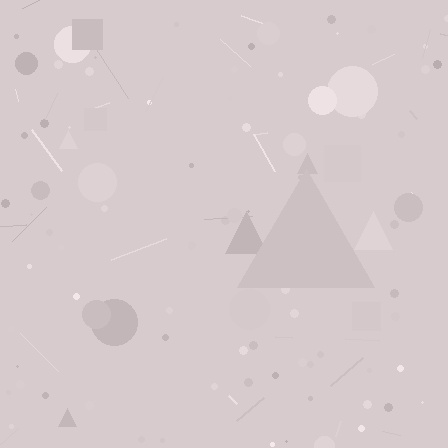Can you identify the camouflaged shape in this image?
The camouflaged shape is a triangle.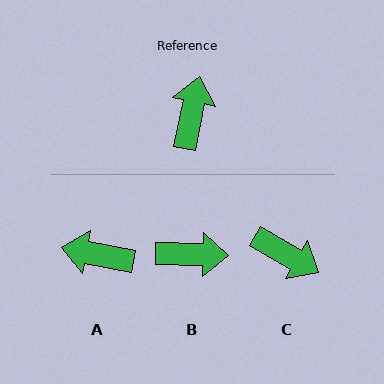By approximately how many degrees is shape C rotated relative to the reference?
Approximately 108 degrees clockwise.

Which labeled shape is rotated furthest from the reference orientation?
C, about 108 degrees away.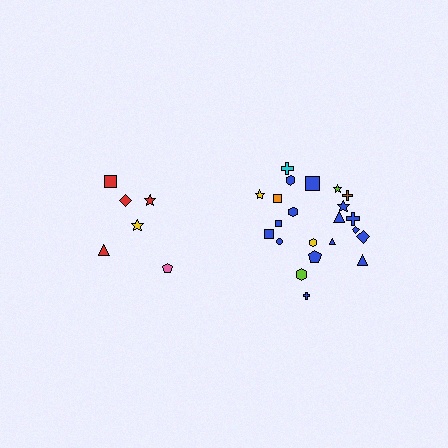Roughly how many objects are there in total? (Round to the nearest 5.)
Roughly 30 objects in total.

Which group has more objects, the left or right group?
The right group.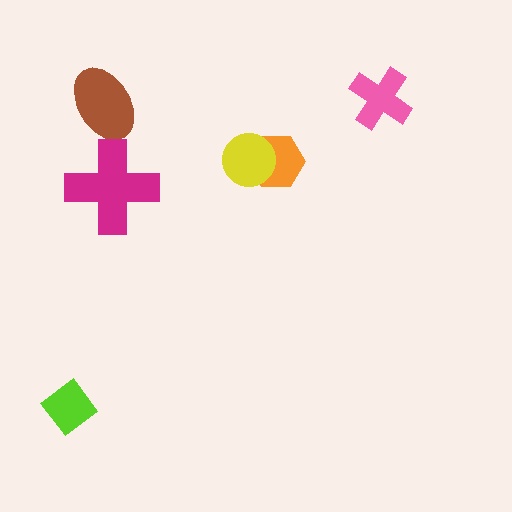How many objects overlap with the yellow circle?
1 object overlaps with the yellow circle.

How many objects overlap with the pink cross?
0 objects overlap with the pink cross.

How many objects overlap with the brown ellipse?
0 objects overlap with the brown ellipse.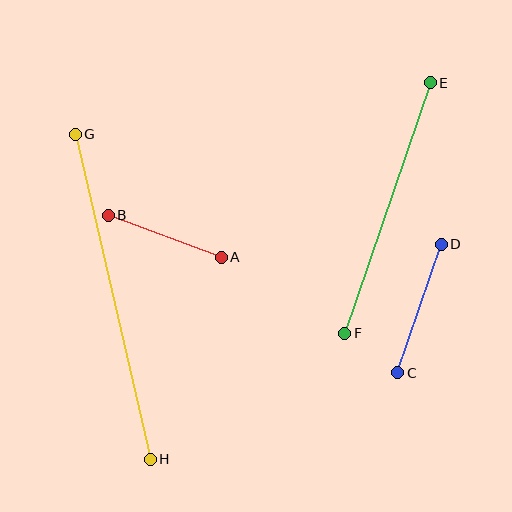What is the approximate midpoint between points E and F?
The midpoint is at approximately (387, 208) pixels.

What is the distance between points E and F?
The distance is approximately 265 pixels.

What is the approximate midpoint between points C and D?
The midpoint is at approximately (420, 309) pixels.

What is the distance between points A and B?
The distance is approximately 120 pixels.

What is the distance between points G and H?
The distance is approximately 334 pixels.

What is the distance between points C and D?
The distance is approximately 136 pixels.